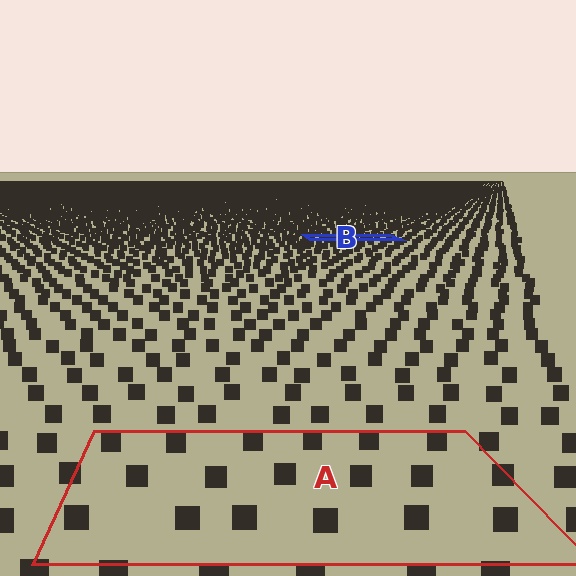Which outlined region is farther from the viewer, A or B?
Region B is farther from the viewer — the texture elements inside it appear smaller and more densely packed.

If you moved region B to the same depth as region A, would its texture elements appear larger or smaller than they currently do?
They would appear larger. At a closer depth, the same texture elements are projected at a bigger on-screen size.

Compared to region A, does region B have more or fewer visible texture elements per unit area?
Region B has more texture elements per unit area — they are packed more densely because it is farther away.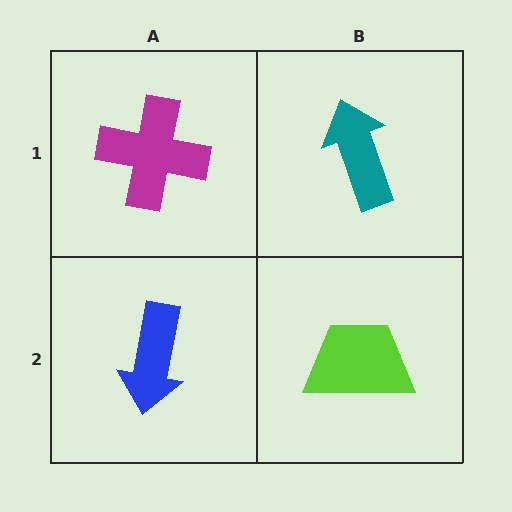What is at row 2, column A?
A blue arrow.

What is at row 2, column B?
A lime trapezoid.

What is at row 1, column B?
A teal arrow.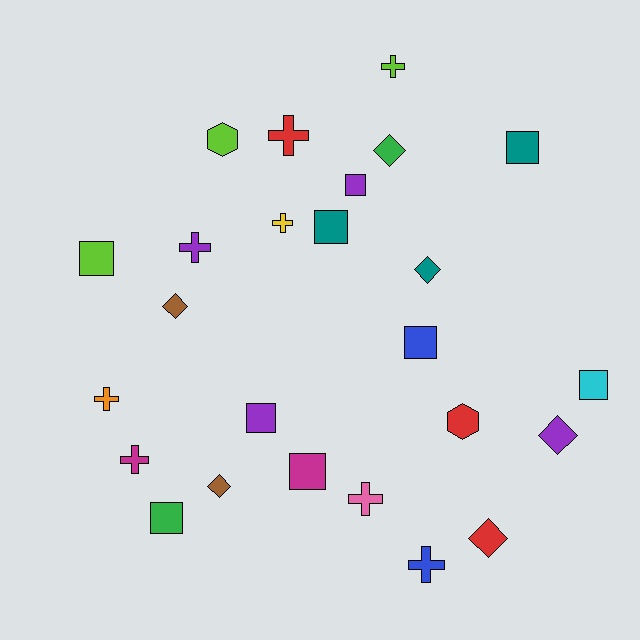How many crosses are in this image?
There are 8 crosses.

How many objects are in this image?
There are 25 objects.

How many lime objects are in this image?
There are 3 lime objects.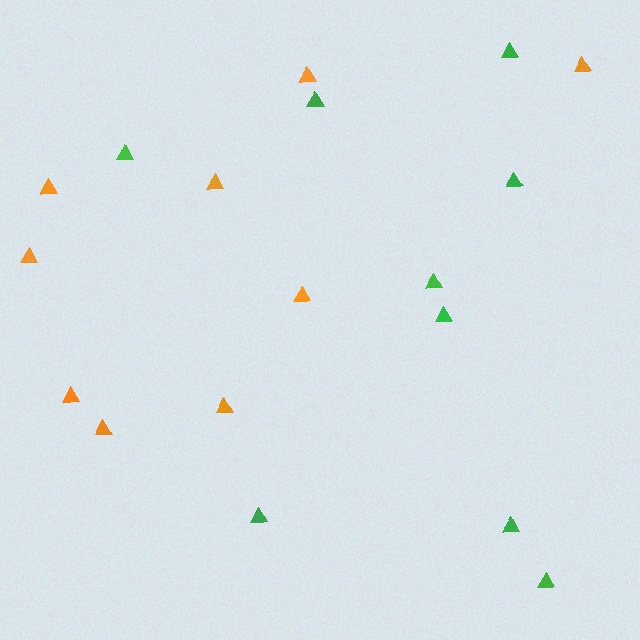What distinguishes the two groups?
There are 2 groups: one group of orange triangles (9) and one group of green triangles (9).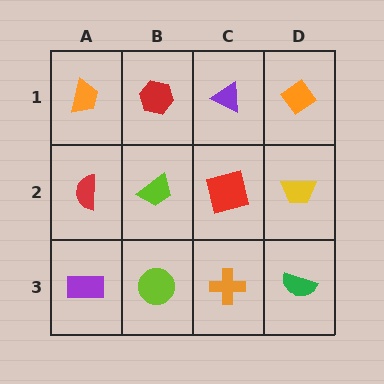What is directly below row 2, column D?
A green semicircle.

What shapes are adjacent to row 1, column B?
A lime trapezoid (row 2, column B), an orange trapezoid (row 1, column A), a purple triangle (row 1, column C).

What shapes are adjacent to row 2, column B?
A red hexagon (row 1, column B), a lime circle (row 3, column B), a red semicircle (row 2, column A), a red square (row 2, column C).